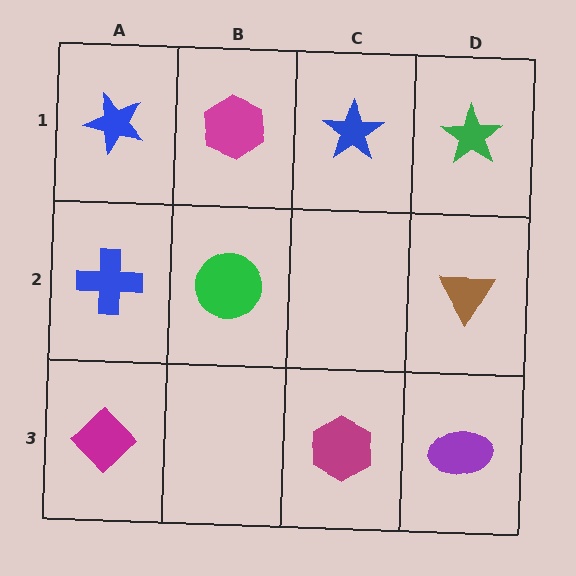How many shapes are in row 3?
3 shapes.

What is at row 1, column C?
A blue star.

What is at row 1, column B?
A magenta hexagon.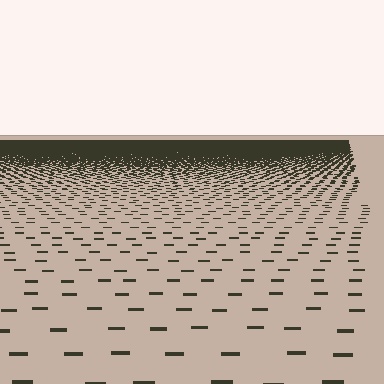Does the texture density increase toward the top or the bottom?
Density increases toward the top.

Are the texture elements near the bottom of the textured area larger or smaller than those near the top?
Larger. Near the bottom, elements are closer to the viewer and appear at a bigger on-screen size.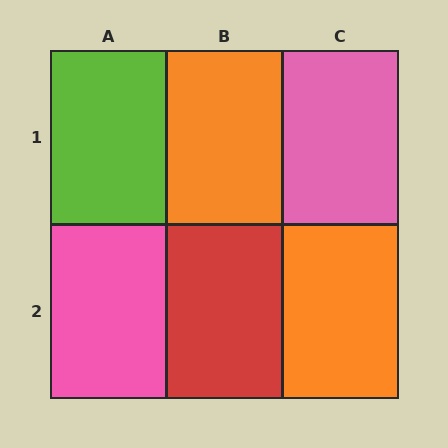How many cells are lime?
1 cell is lime.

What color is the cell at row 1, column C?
Pink.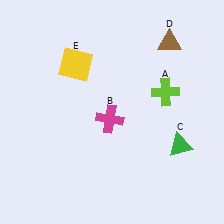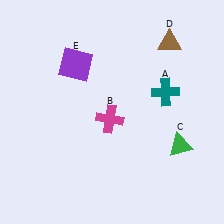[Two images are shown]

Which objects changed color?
A changed from lime to teal. E changed from yellow to purple.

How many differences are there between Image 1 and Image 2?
There are 2 differences between the two images.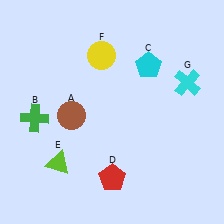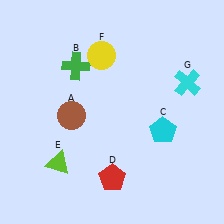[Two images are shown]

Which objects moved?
The objects that moved are: the green cross (B), the cyan pentagon (C).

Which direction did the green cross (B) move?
The green cross (B) moved up.